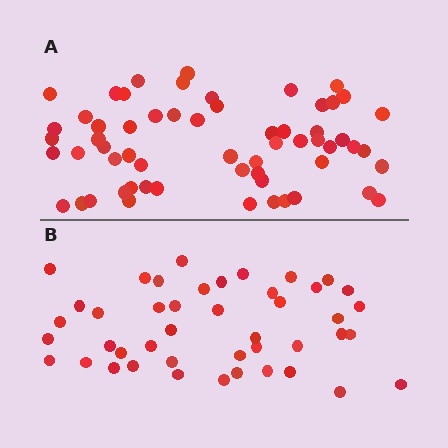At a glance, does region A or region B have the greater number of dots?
Region A (the top region) has more dots.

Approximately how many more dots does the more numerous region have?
Region A has approximately 15 more dots than region B.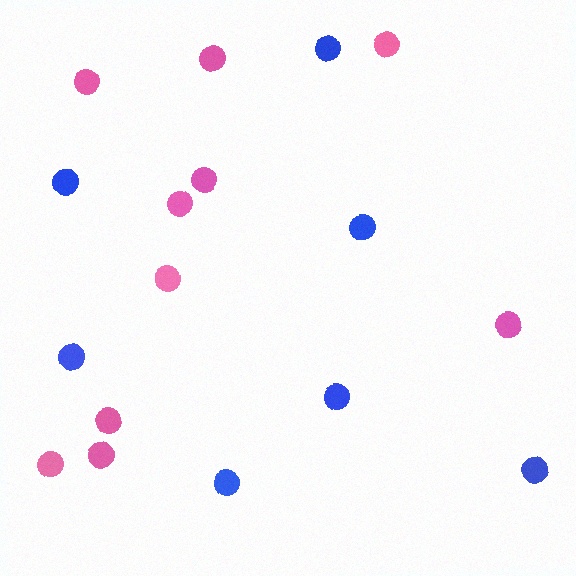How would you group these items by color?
There are 2 groups: one group of pink circles (10) and one group of blue circles (7).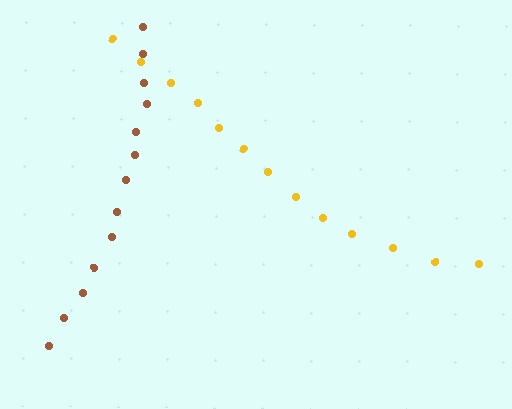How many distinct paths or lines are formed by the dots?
There are 2 distinct paths.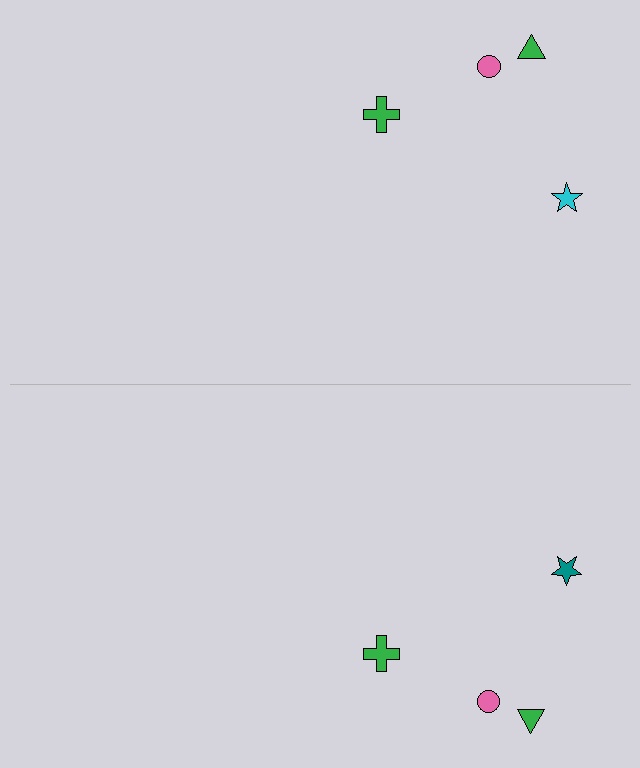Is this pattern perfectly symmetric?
No, the pattern is not perfectly symmetric. The teal star on the bottom side breaks the symmetry — its mirror counterpart is cyan.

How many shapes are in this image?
There are 8 shapes in this image.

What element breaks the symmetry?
The teal star on the bottom side breaks the symmetry — its mirror counterpart is cyan.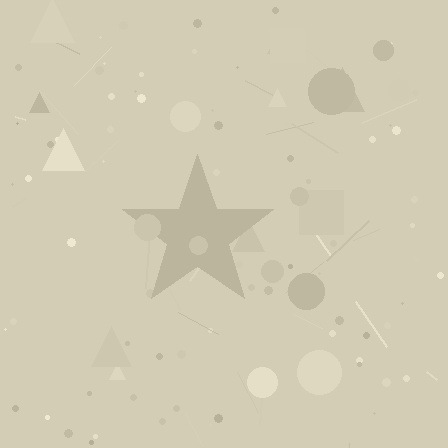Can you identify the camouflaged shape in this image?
The camouflaged shape is a star.